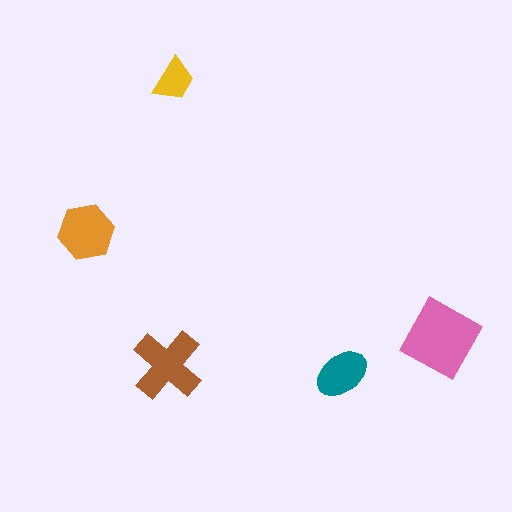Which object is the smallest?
The yellow trapezoid.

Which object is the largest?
The pink square.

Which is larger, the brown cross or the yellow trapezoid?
The brown cross.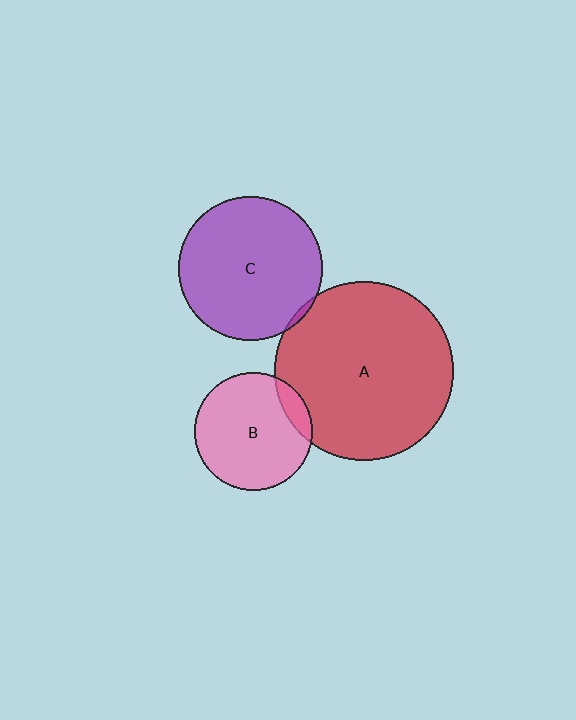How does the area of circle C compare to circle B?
Approximately 1.5 times.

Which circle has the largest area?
Circle A (red).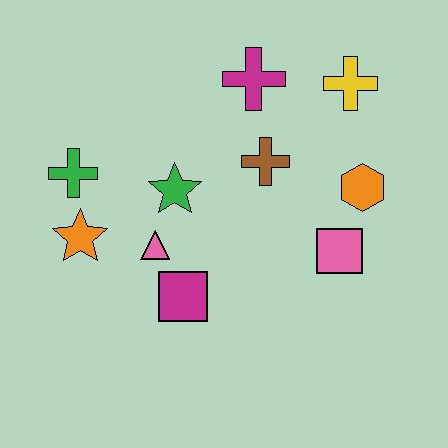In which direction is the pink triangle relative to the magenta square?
The pink triangle is above the magenta square.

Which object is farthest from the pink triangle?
The yellow cross is farthest from the pink triangle.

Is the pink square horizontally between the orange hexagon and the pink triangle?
Yes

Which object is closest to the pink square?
The orange hexagon is closest to the pink square.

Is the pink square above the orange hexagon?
No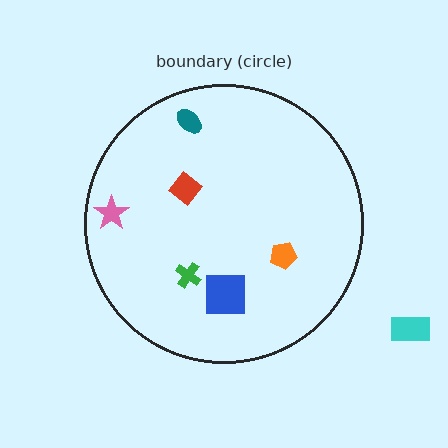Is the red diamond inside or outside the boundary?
Inside.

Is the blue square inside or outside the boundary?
Inside.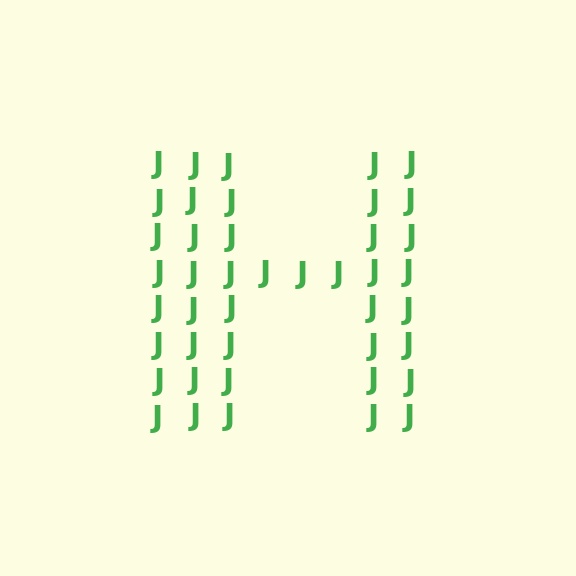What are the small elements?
The small elements are letter J's.